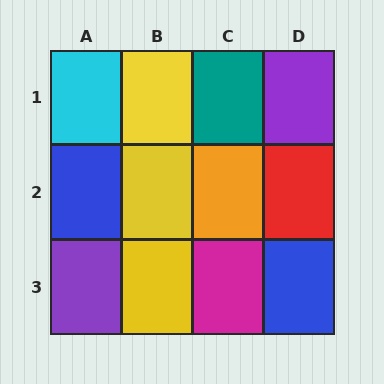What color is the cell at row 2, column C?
Orange.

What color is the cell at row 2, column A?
Blue.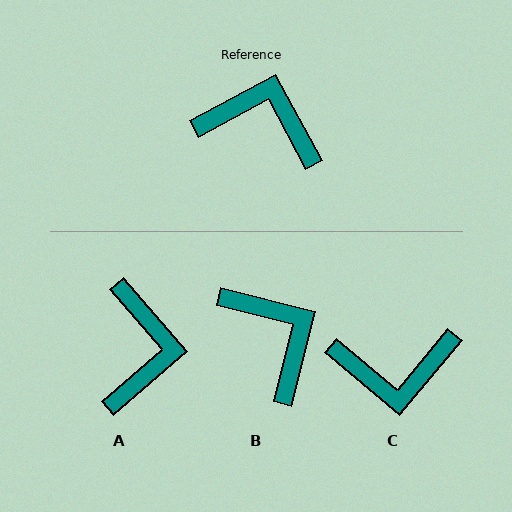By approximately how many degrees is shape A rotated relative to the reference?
Approximately 78 degrees clockwise.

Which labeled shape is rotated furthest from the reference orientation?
C, about 158 degrees away.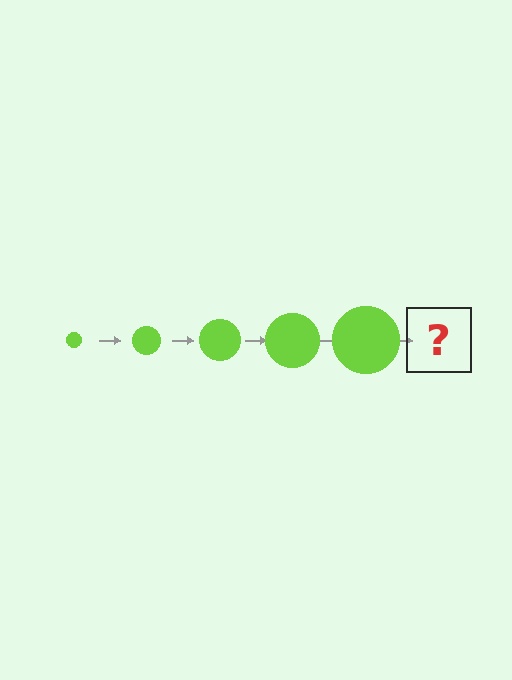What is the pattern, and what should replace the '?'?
The pattern is that the circle gets progressively larger each step. The '?' should be a lime circle, larger than the previous one.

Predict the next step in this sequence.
The next step is a lime circle, larger than the previous one.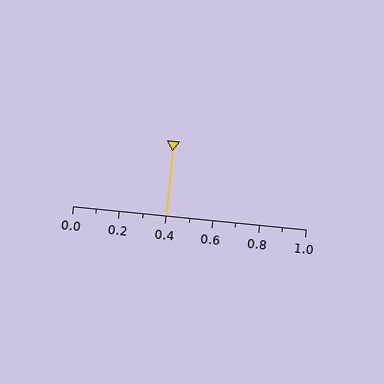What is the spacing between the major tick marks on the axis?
The major ticks are spaced 0.2 apart.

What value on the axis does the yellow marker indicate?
The marker indicates approximately 0.4.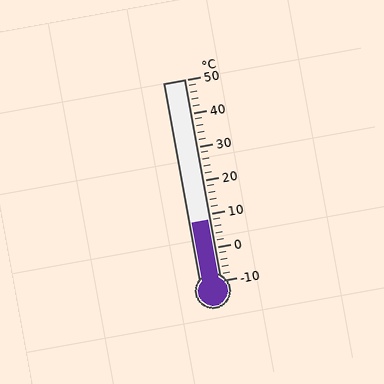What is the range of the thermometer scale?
The thermometer scale ranges from -10°C to 50°C.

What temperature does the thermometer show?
The thermometer shows approximately 8°C.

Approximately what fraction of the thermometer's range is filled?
The thermometer is filled to approximately 30% of its range.